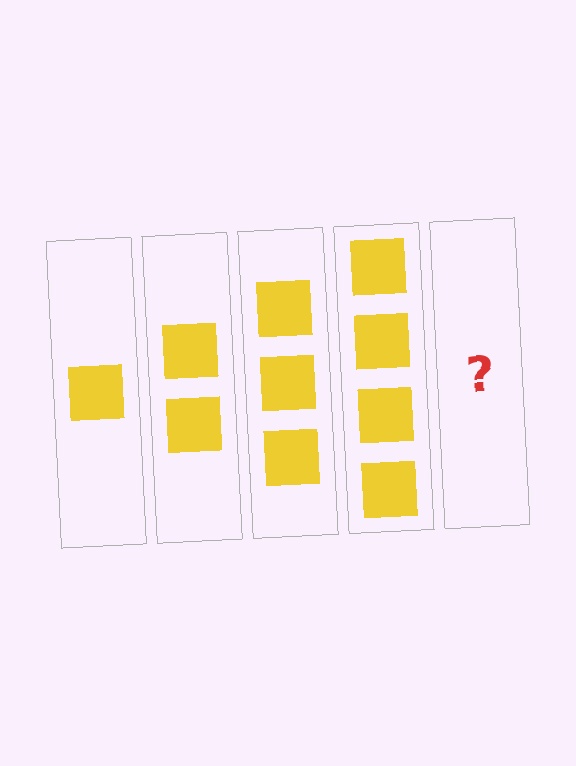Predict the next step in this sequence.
The next step is 5 squares.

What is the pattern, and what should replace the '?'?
The pattern is that each step adds one more square. The '?' should be 5 squares.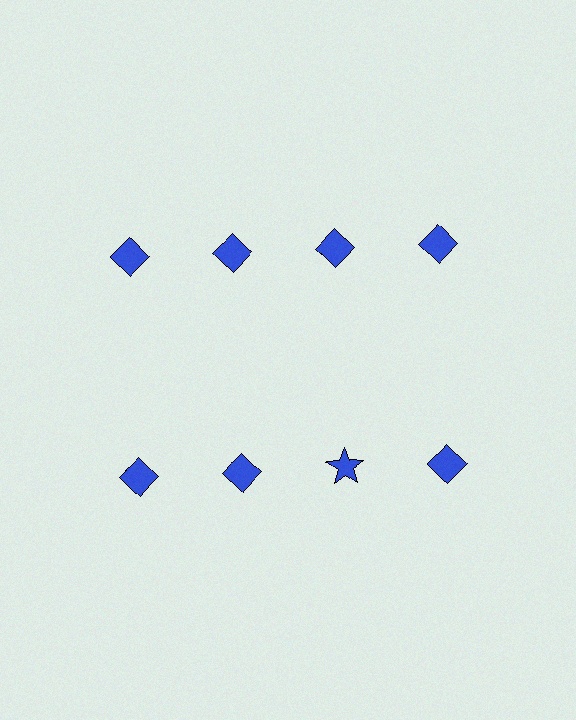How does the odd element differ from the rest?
It has a different shape: star instead of diamond.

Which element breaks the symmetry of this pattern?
The blue star in the second row, center column breaks the symmetry. All other shapes are blue diamonds.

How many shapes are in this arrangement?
There are 8 shapes arranged in a grid pattern.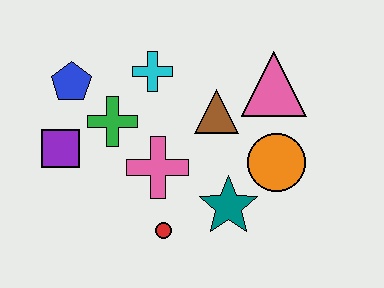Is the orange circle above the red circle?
Yes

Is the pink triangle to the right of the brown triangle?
Yes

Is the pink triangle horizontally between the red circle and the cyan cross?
No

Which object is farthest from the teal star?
The blue pentagon is farthest from the teal star.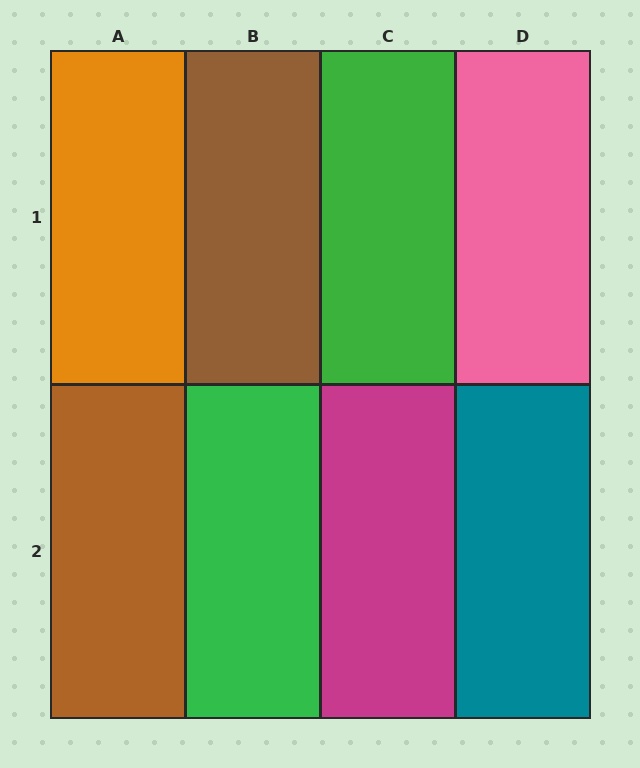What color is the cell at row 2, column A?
Brown.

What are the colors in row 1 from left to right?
Orange, brown, green, pink.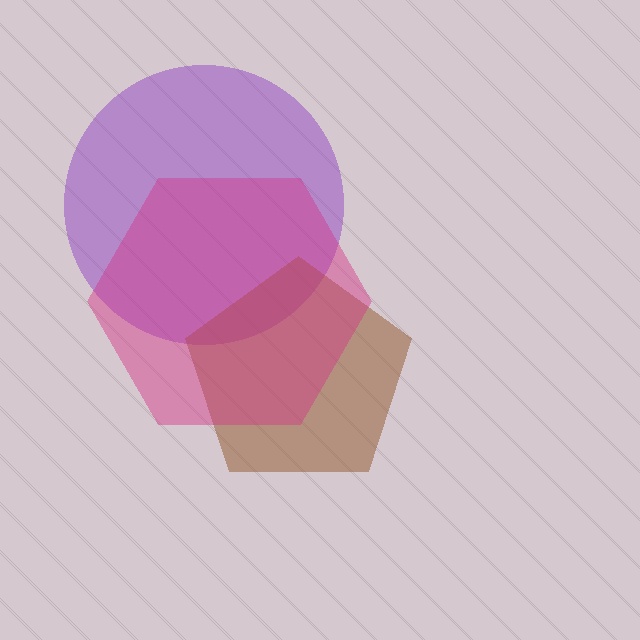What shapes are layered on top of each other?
The layered shapes are: a purple circle, a brown pentagon, a magenta hexagon.